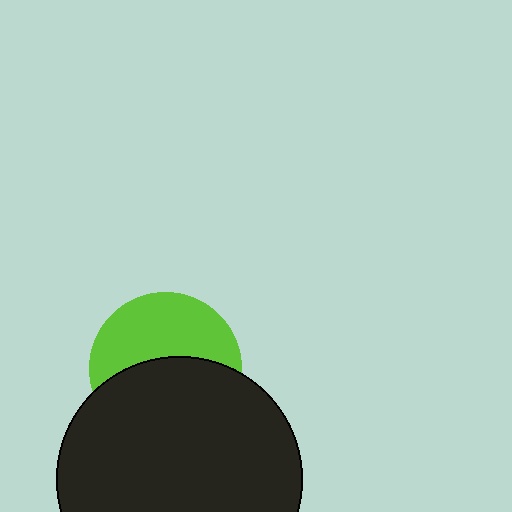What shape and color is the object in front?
The object in front is a black circle.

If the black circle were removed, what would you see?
You would see the complete lime circle.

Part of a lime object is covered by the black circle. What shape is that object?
It is a circle.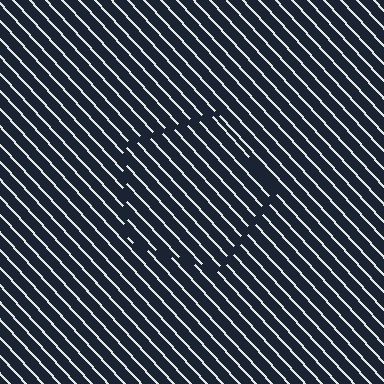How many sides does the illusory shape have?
5 sides — the line-ends trace a pentagon.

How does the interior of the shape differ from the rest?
The interior of the shape contains the same grating, shifted by half a period — the contour is defined by the phase discontinuity where line-ends from the inner and outer gratings abut.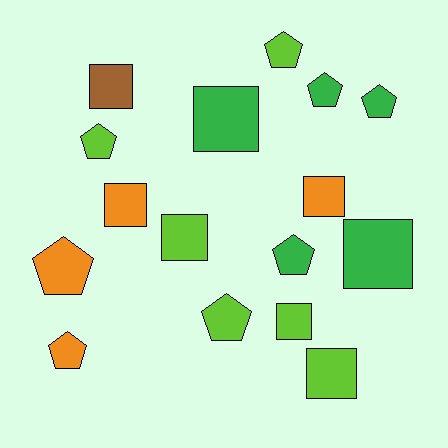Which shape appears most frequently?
Square, with 8 objects.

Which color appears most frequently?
Lime, with 6 objects.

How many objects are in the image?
There are 16 objects.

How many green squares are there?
There are 2 green squares.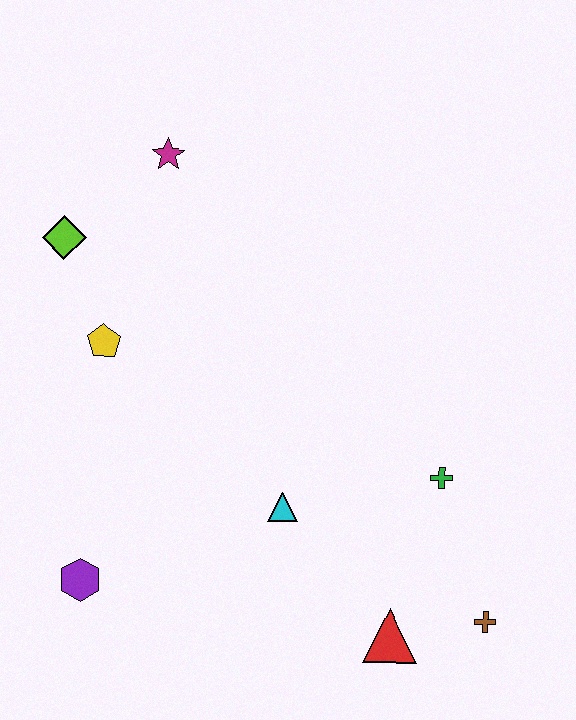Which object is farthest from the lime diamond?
The brown cross is farthest from the lime diamond.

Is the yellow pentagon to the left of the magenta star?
Yes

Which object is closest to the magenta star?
The lime diamond is closest to the magenta star.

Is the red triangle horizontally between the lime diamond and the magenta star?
No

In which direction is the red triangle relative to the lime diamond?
The red triangle is below the lime diamond.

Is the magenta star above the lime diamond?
Yes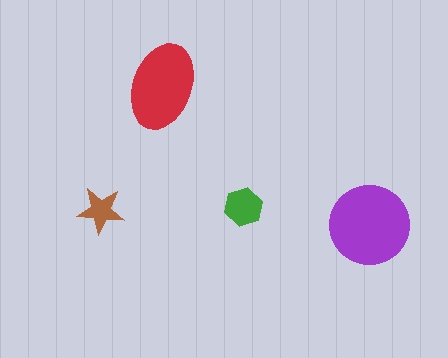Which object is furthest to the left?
The brown star is leftmost.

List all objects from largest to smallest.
The purple circle, the red ellipse, the green hexagon, the brown star.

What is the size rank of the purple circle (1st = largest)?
1st.